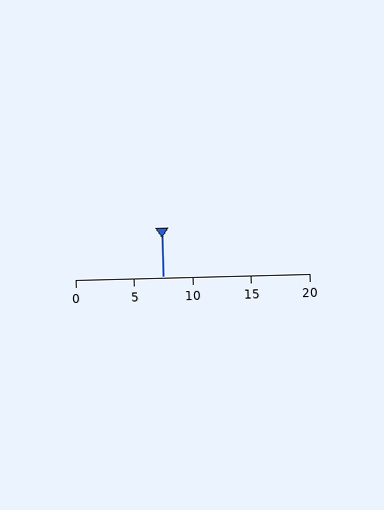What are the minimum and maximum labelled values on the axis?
The axis runs from 0 to 20.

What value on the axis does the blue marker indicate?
The marker indicates approximately 7.5.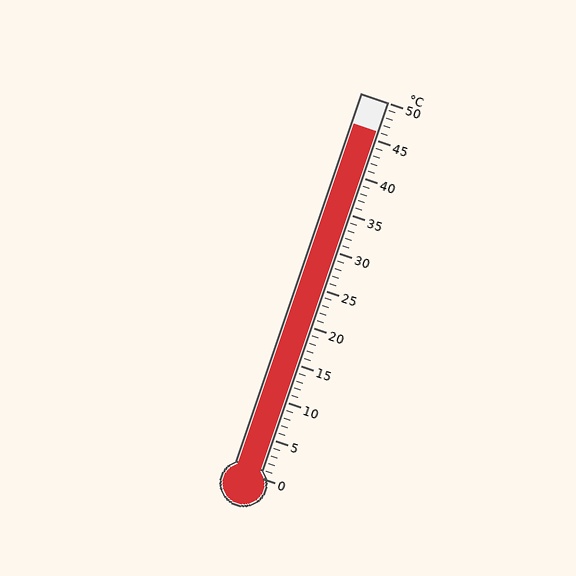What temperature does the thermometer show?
The thermometer shows approximately 46°C.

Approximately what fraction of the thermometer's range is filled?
The thermometer is filled to approximately 90% of its range.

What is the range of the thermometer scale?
The thermometer scale ranges from 0°C to 50°C.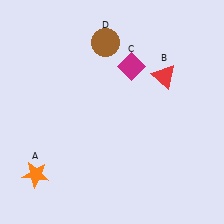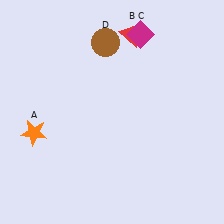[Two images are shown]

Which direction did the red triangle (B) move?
The red triangle (B) moved up.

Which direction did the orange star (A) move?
The orange star (A) moved up.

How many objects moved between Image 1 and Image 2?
3 objects moved between the two images.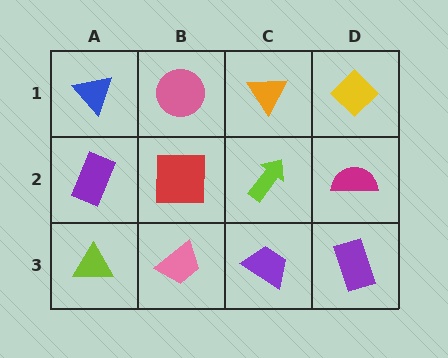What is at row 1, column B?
A pink circle.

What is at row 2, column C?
A lime arrow.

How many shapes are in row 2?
4 shapes.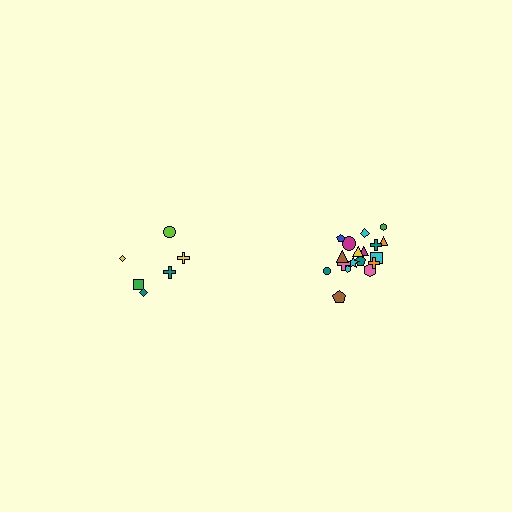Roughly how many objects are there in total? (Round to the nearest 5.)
Roughly 25 objects in total.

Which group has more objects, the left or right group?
The right group.